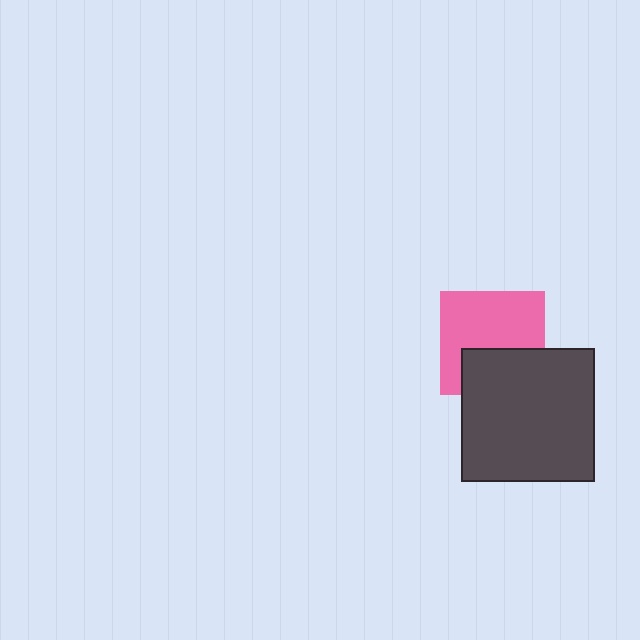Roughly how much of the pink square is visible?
About half of it is visible (roughly 63%).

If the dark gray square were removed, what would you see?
You would see the complete pink square.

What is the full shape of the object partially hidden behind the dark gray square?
The partially hidden object is a pink square.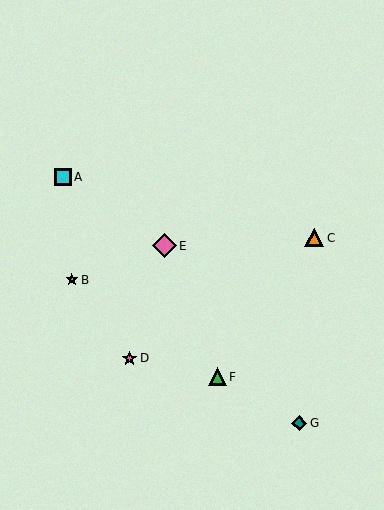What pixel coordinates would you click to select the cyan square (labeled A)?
Click at (63, 176) to select the cyan square A.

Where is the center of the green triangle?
The center of the green triangle is at (217, 377).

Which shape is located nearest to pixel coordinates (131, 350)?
The pink star (labeled D) at (129, 358) is nearest to that location.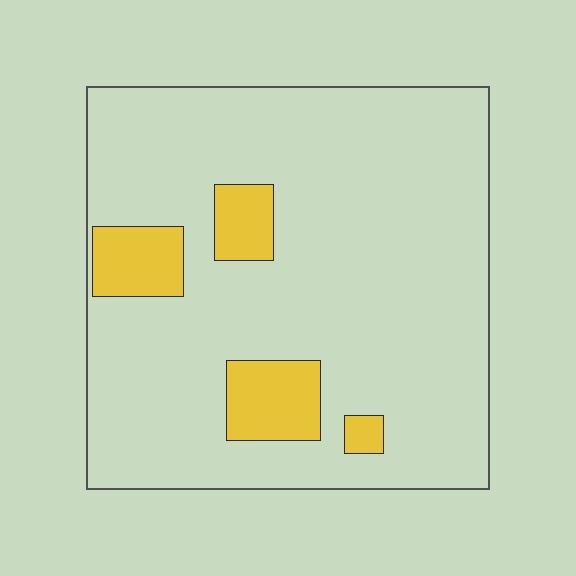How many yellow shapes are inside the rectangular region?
4.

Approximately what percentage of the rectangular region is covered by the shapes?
Approximately 15%.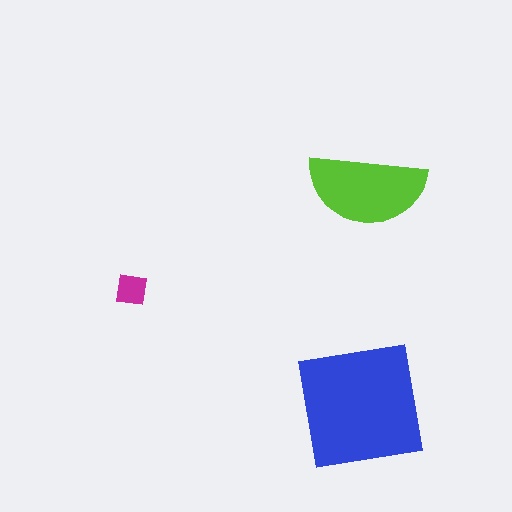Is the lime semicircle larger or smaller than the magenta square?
Larger.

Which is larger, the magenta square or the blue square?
The blue square.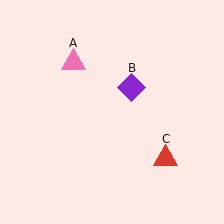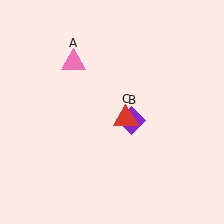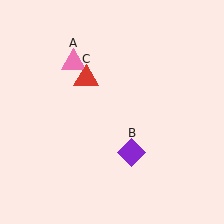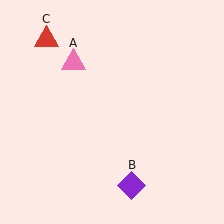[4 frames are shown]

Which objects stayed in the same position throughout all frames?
Pink triangle (object A) remained stationary.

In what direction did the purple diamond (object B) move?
The purple diamond (object B) moved down.